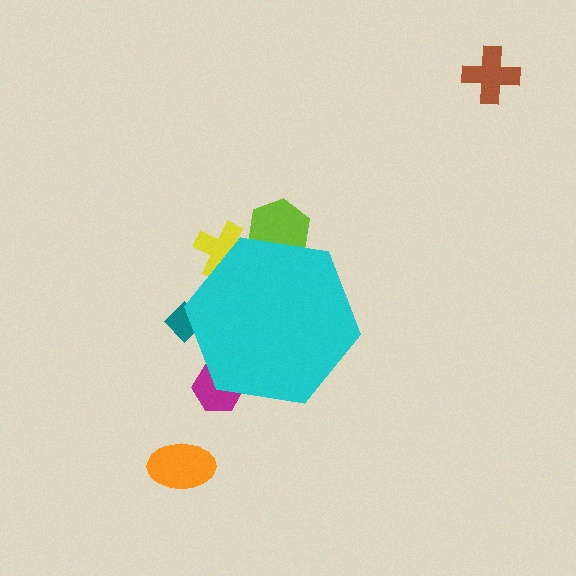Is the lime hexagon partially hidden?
Yes, the lime hexagon is partially hidden behind the cyan hexagon.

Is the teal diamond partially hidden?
Yes, the teal diamond is partially hidden behind the cyan hexagon.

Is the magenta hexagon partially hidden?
Yes, the magenta hexagon is partially hidden behind the cyan hexagon.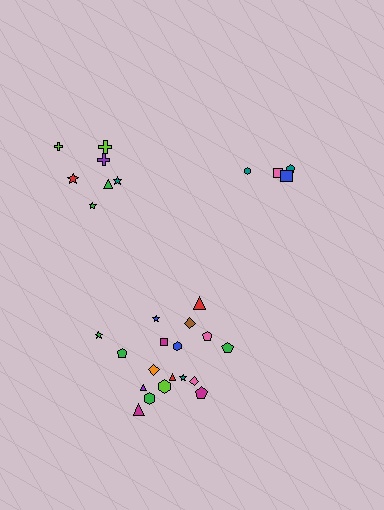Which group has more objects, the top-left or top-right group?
The top-left group.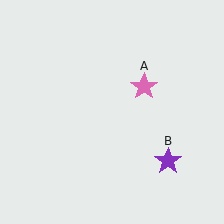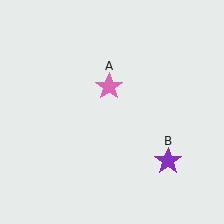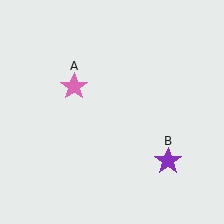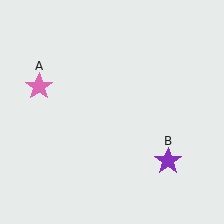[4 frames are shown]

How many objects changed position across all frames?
1 object changed position: pink star (object A).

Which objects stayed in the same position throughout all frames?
Purple star (object B) remained stationary.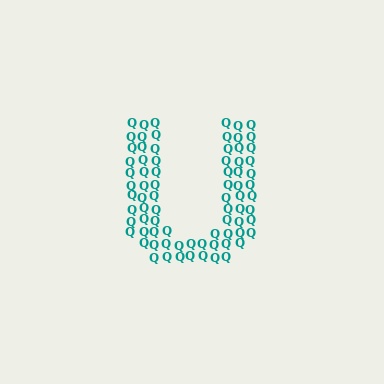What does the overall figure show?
The overall figure shows the letter U.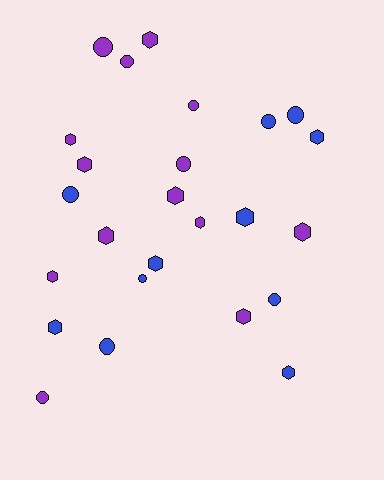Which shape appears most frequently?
Hexagon, with 14 objects.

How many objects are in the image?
There are 25 objects.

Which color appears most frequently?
Purple, with 14 objects.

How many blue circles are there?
There are 6 blue circles.